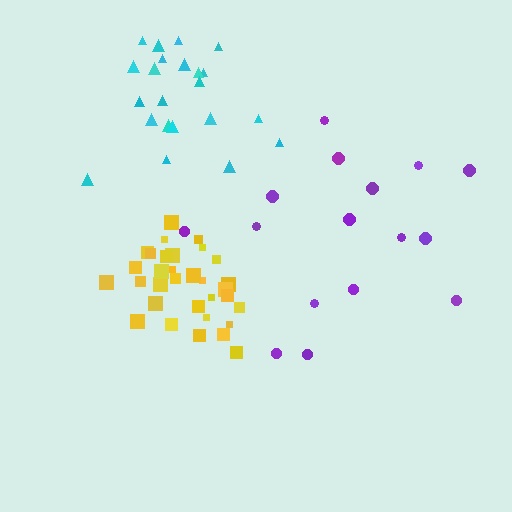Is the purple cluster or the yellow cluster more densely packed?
Yellow.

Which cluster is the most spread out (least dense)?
Purple.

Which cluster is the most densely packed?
Yellow.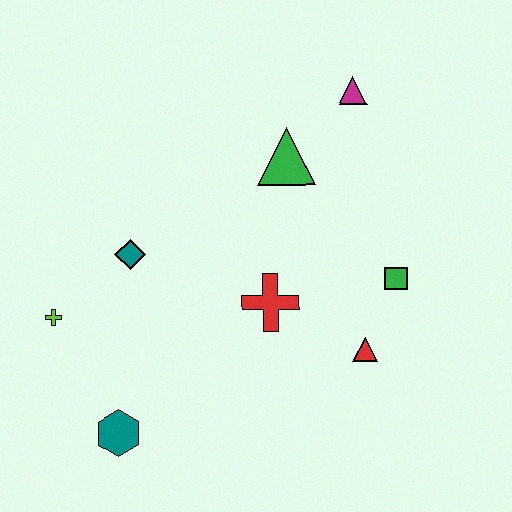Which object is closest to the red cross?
The red triangle is closest to the red cross.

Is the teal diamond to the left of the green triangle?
Yes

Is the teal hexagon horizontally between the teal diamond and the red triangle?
No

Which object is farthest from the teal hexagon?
The magenta triangle is farthest from the teal hexagon.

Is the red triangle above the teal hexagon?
Yes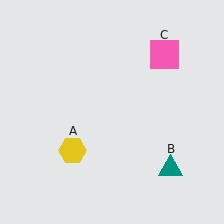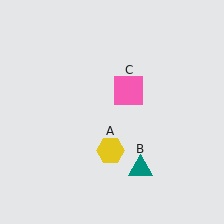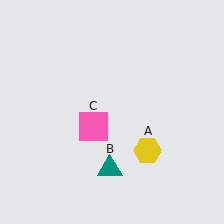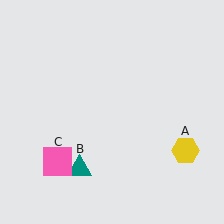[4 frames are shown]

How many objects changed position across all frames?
3 objects changed position: yellow hexagon (object A), teal triangle (object B), pink square (object C).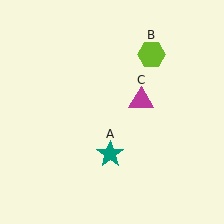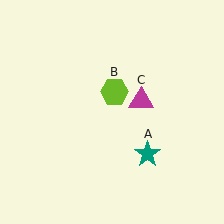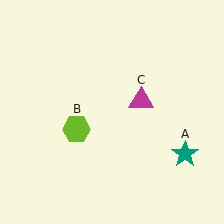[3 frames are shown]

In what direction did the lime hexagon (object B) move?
The lime hexagon (object B) moved down and to the left.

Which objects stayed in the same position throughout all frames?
Magenta triangle (object C) remained stationary.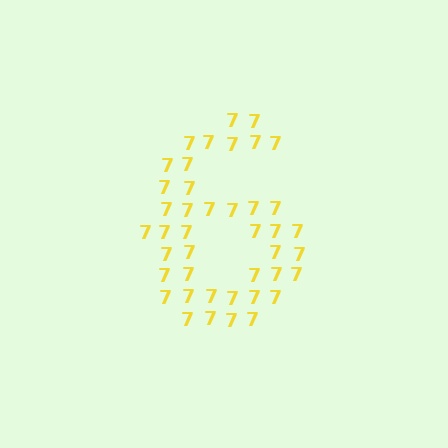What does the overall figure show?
The overall figure shows the digit 6.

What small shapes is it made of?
It is made of small digit 7's.